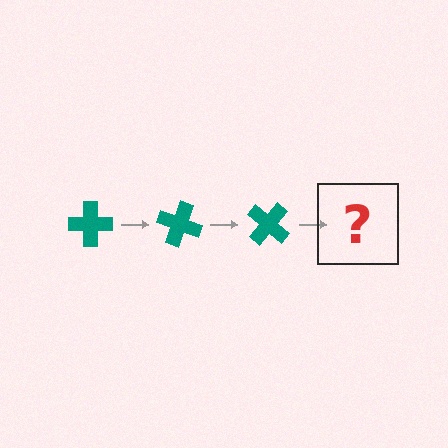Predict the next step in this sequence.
The next step is a teal cross rotated 60 degrees.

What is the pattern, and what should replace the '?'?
The pattern is that the cross rotates 20 degrees each step. The '?' should be a teal cross rotated 60 degrees.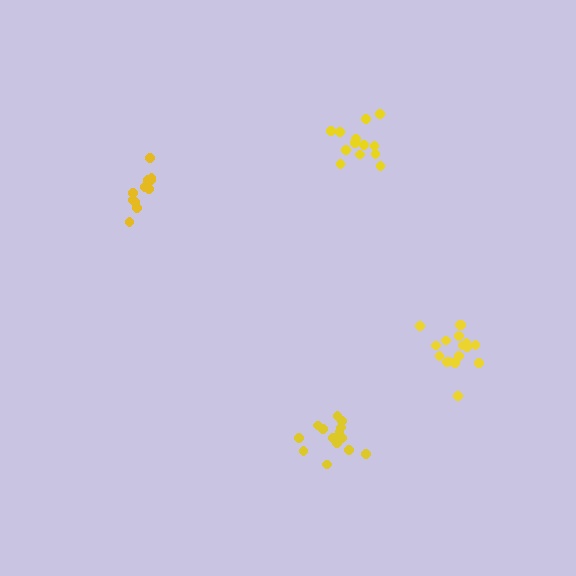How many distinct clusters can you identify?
There are 4 distinct clusters.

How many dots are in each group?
Group 1: 13 dots, Group 2: 11 dots, Group 3: 17 dots, Group 4: 14 dots (55 total).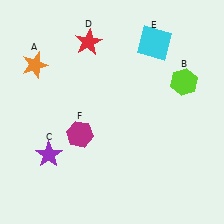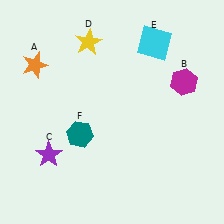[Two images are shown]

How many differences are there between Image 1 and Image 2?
There are 3 differences between the two images.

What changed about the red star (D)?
In Image 1, D is red. In Image 2, it changed to yellow.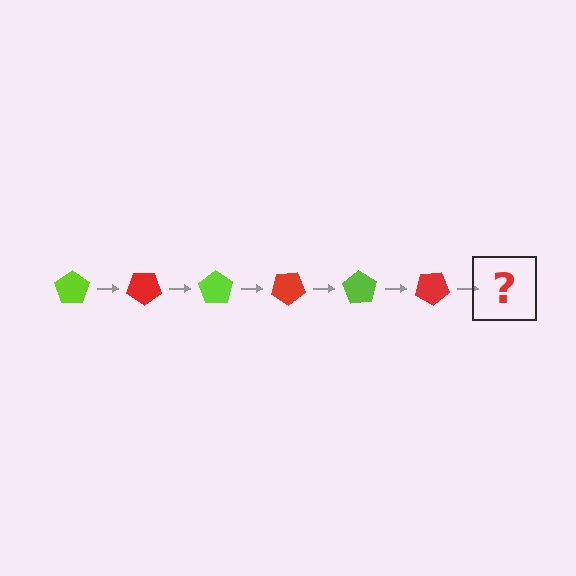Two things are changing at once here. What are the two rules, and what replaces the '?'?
The two rules are that it rotates 35 degrees each step and the color cycles through lime and red. The '?' should be a lime pentagon, rotated 210 degrees from the start.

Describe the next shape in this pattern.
It should be a lime pentagon, rotated 210 degrees from the start.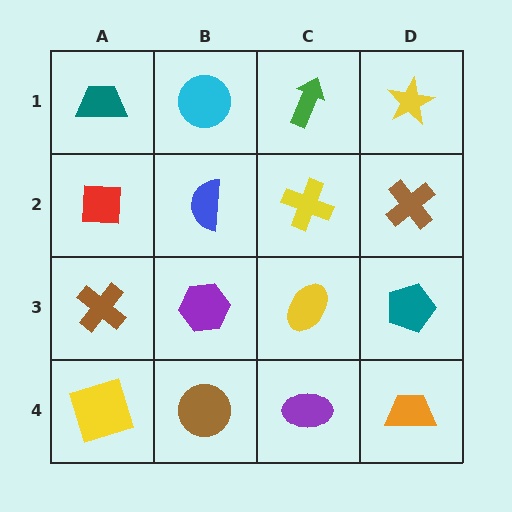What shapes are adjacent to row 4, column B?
A purple hexagon (row 3, column B), a yellow square (row 4, column A), a purple ellipse (row 4, column C).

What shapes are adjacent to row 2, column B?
A cyan circle (row 1, column B), a purple hexagon (row 3, column B), a red square (row 2, column A), a yellow cross (row 2, column C).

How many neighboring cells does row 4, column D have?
2.